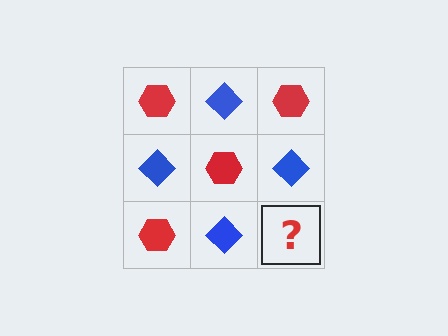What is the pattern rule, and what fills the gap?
The rule is that it alternates red hexagon and blue diamond in a checkerboard pattern. The gap should be filled with a red hexagon.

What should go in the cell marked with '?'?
The missing cell should contain a red hexagon.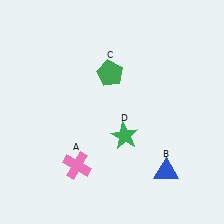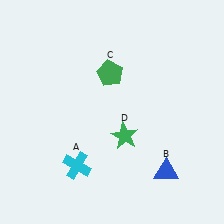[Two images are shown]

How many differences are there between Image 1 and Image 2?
There is 1 difference between the two images.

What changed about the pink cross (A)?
In Image 1, A is pink. In Image 2, it changed to cyan.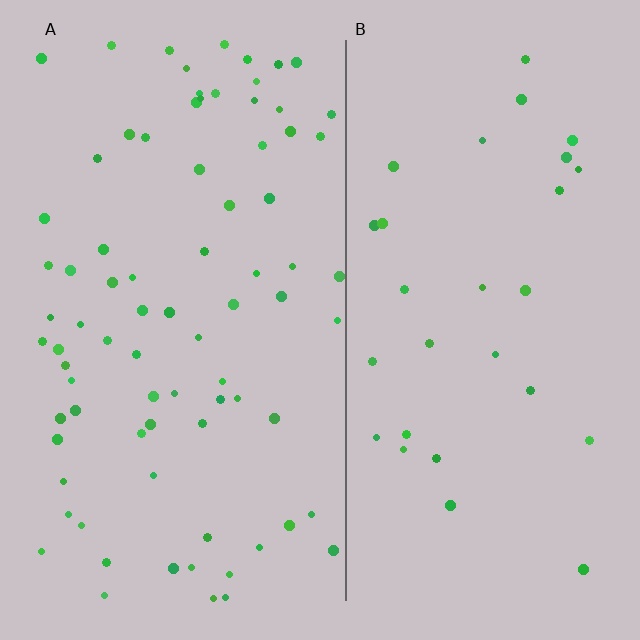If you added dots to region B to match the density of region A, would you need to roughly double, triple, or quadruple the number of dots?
Approximately triple.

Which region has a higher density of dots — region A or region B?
A (the left).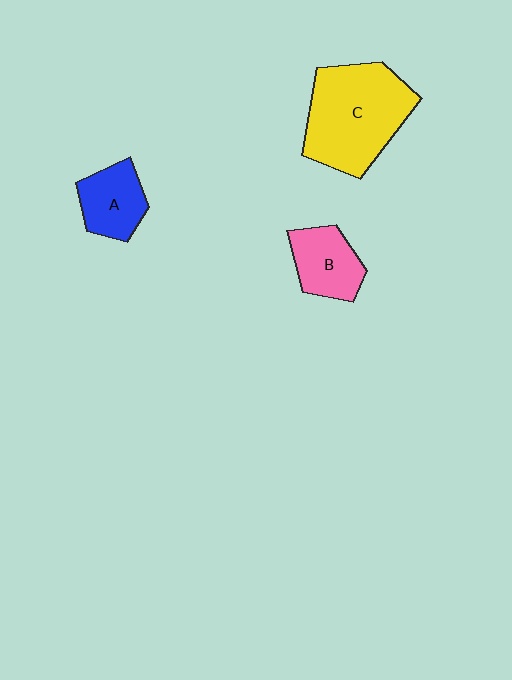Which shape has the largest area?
Shape C (yellow).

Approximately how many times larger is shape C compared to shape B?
Approximately 2.2 times.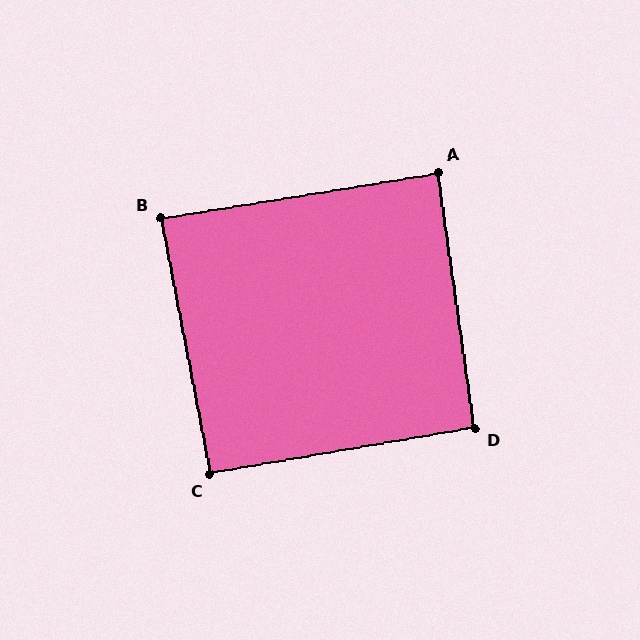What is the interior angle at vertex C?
Approximately 91 degrees (approximately right).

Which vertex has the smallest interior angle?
B, at approximately 88 degrees.